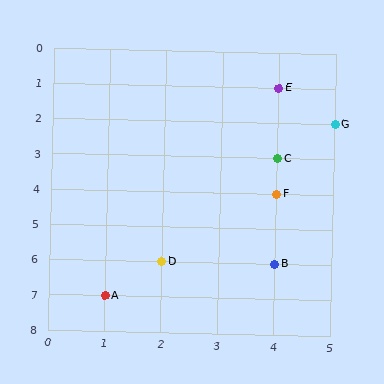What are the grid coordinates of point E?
Point E is at grid coordinates (4, 1).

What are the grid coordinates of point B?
Point B is at grid coordinates (4, 6).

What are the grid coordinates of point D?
Point D is at grid coordinates (2, 6).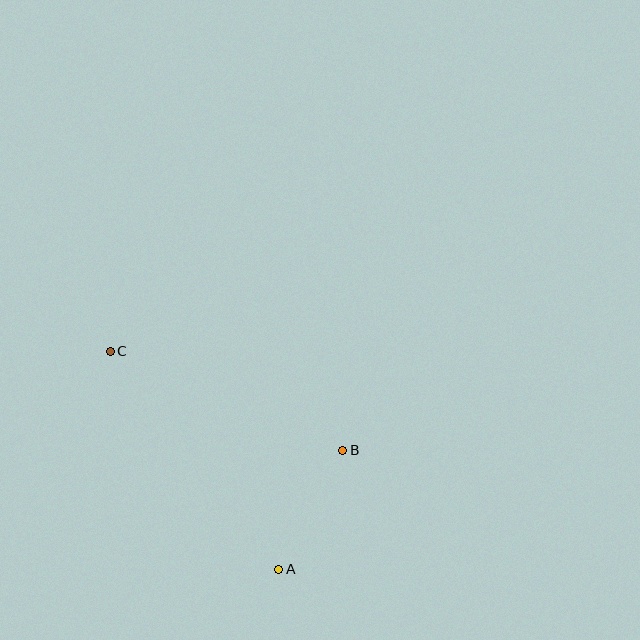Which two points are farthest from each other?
Points A and C are farthest from each other.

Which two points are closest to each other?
Points A and B are closest to each other.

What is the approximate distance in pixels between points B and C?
The distance between B and C is approximately 253 pixels.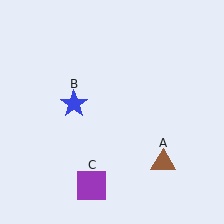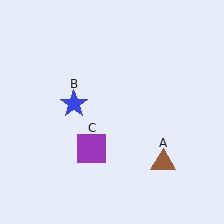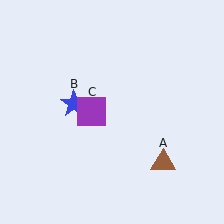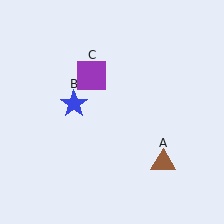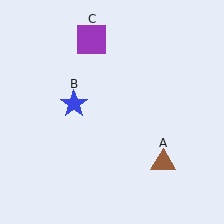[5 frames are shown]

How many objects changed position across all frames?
1 object changed position: purple square (object C).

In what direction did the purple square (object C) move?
The purple square (object C) moved up.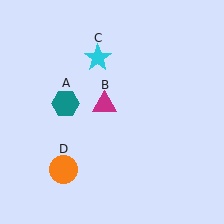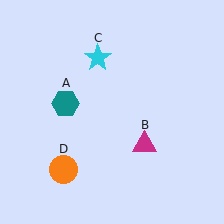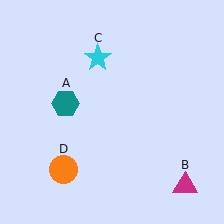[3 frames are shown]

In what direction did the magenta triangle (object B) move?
The magenta triangle (object B) moved down and to the right.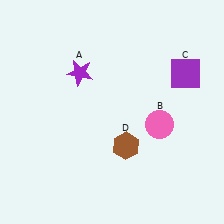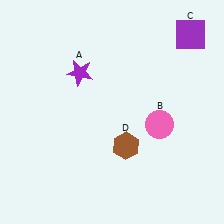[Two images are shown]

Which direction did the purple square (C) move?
The purple square (C) moved up.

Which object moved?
The purple square (C) moved up.